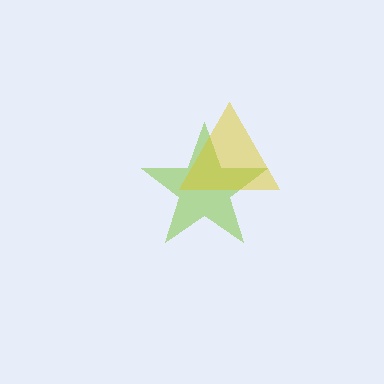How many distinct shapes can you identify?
There are 2 distinct shapes: a lime star, a yellow triangle.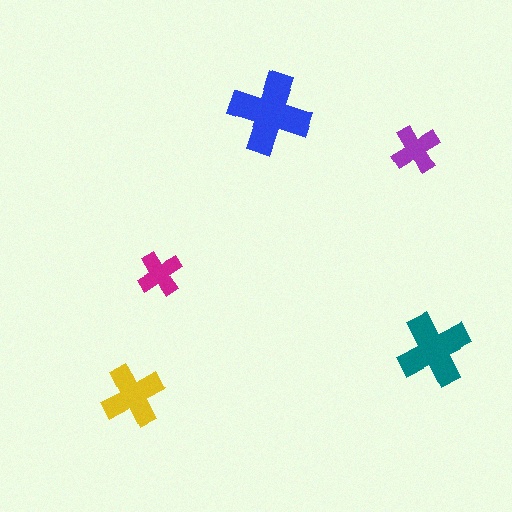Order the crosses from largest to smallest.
the blue one, the teal one, the yellow one, the purple one, the magenta one.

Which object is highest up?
The blue cross is topmost.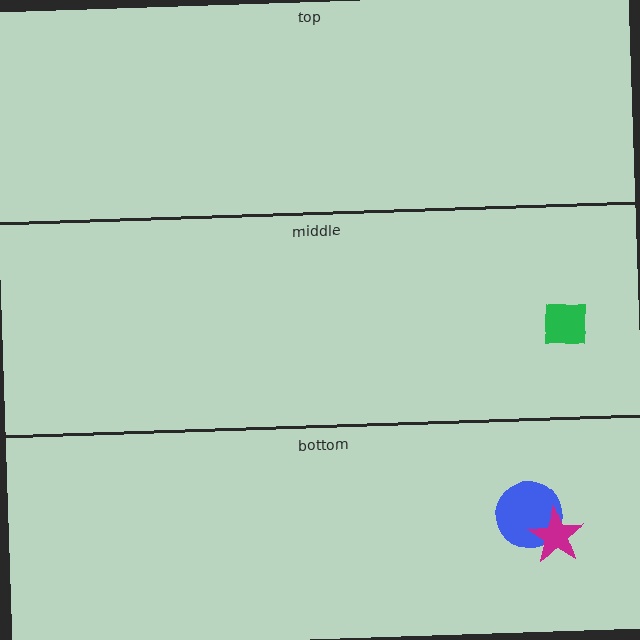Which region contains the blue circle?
The bottom region.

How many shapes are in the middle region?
1.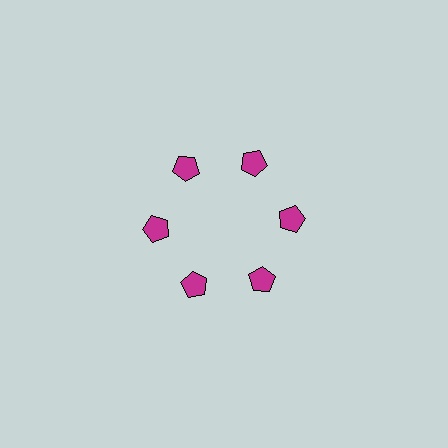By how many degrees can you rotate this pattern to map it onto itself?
The pattern maps onto itself every 60 degrees of rotation.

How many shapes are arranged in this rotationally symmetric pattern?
There are 6 shapes, arranged in 6 groups of 1.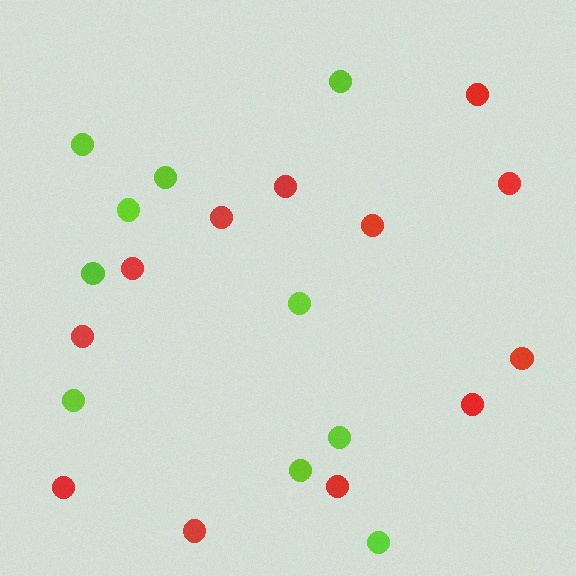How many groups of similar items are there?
There are 2 groups: one group of lime circles (10) and one group of red circles (12).